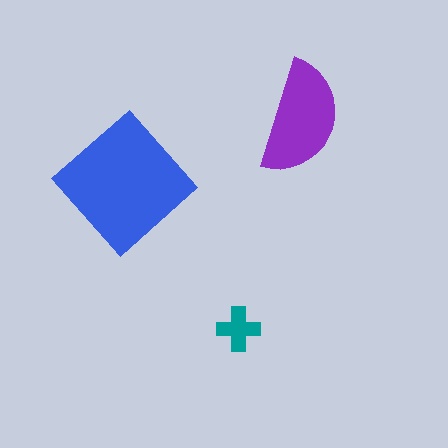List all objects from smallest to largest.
The teal cross, the purple semicircle, the blue diamond.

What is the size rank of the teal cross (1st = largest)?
3rd.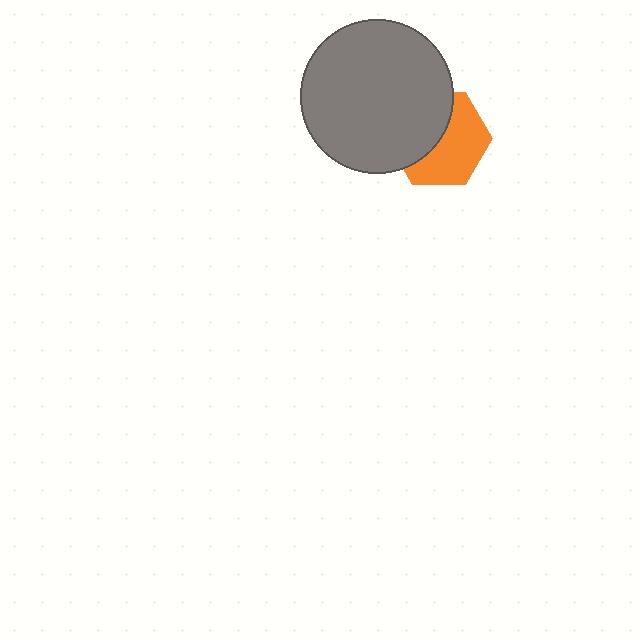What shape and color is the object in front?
The object in front is a gray circle.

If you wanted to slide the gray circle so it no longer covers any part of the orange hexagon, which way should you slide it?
Slide it toward the upper-left — that is the most direct way to separate the two shapes.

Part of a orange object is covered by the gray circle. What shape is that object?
It is a hexagon.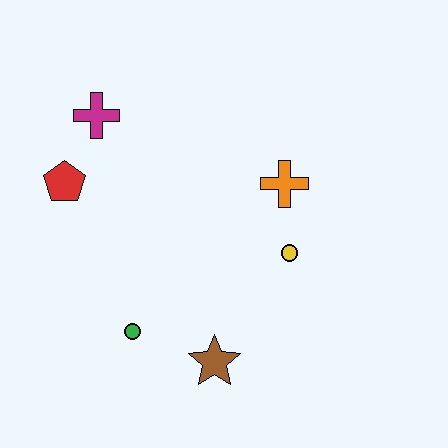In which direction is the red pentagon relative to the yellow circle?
The red pentagon is to the left of the yellow circle.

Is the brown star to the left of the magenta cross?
No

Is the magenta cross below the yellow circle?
No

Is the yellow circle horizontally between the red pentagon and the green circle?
No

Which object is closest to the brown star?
The green circle is closest to the brown star.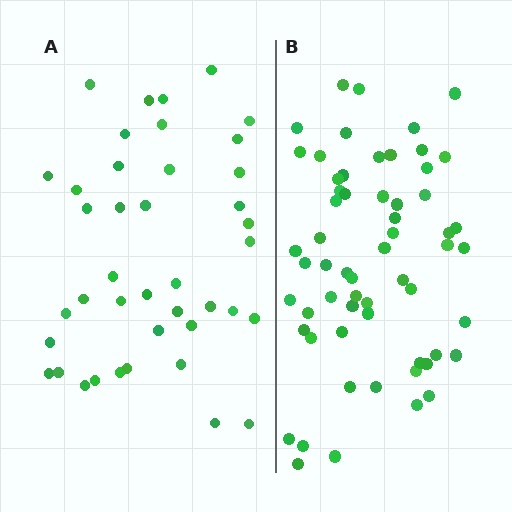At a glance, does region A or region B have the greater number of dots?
Region B (the right region) has more dots.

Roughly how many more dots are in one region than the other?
Region B has approximately 20 more dots than region A.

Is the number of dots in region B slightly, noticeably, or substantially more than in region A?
Region B has substantially more. The ratio is roughly 1.5 to 1.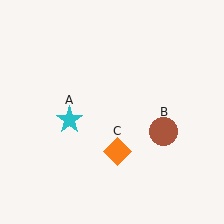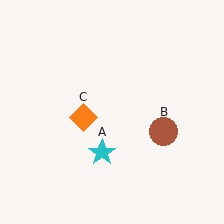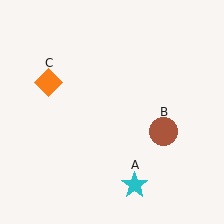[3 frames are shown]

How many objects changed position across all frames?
2 objects changed position: cyan star (object A), orange diamond (object C).